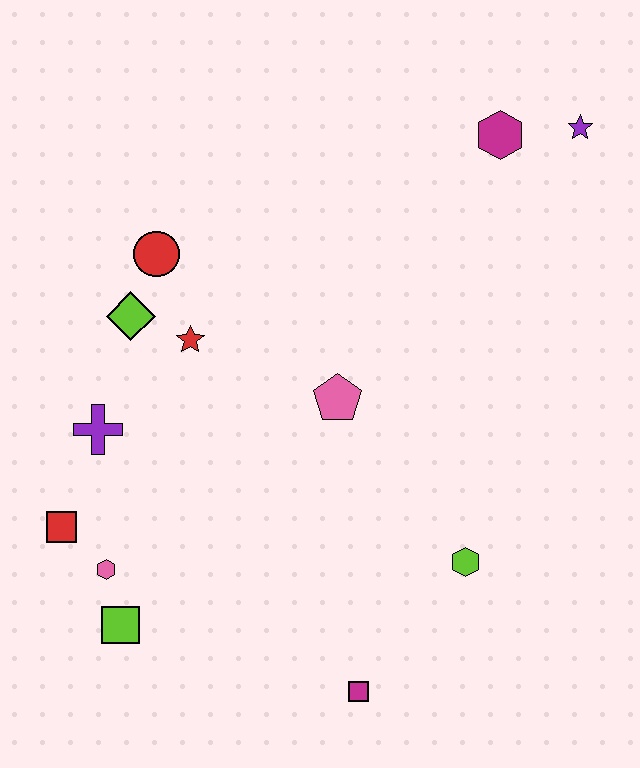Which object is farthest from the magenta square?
The purple star is farthest from the magenta square.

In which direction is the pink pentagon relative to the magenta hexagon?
The pink pentagon is below the magenta hexagon.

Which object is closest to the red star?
The lime diamond is closest to the red star.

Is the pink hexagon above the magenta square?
Yes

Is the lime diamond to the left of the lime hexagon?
Yes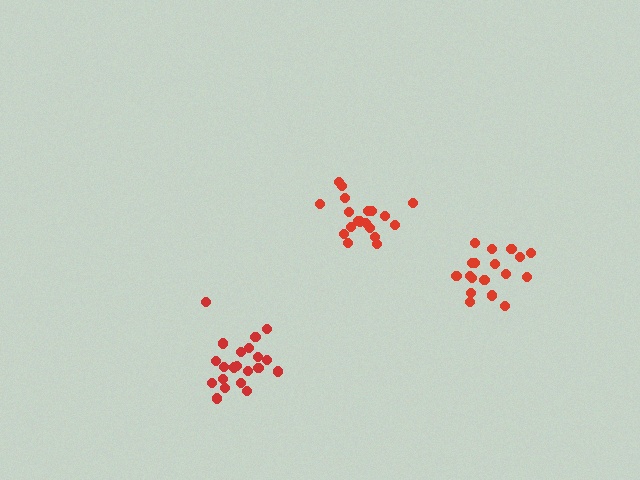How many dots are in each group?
Group 1: 21 dots, Group 2: 18 dots, Group 3: 19 dots (58 total).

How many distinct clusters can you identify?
There are 3 distinct clusters.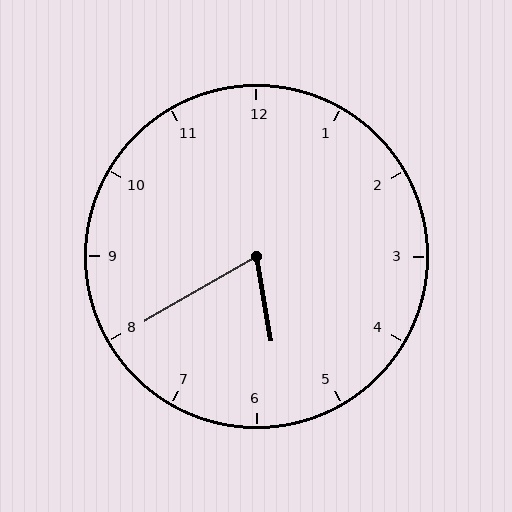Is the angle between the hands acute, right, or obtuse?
It is acute.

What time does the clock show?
5:40.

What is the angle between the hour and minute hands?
Approximately 70 degrees.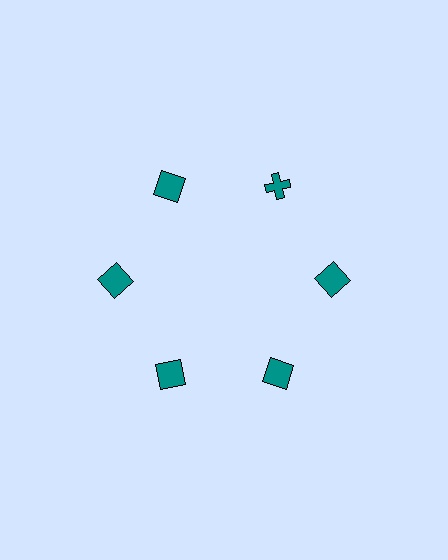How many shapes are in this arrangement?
There are 6 shapes arranged in a ring pattern.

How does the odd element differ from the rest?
It has a different shape: cross instead of square.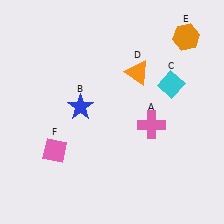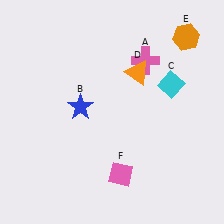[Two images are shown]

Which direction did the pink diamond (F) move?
The pink diamond (F) moved right.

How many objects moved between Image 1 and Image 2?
2 objects moved between the two images.